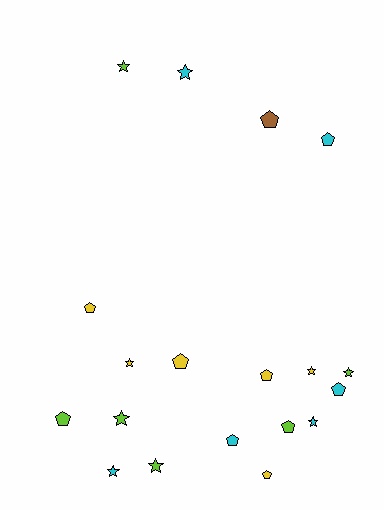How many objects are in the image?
There are 19 objects.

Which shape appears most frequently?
Pentagon, with 10 objects.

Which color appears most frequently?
Yellow, with 6 objects.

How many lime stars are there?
There are 4 lime stars.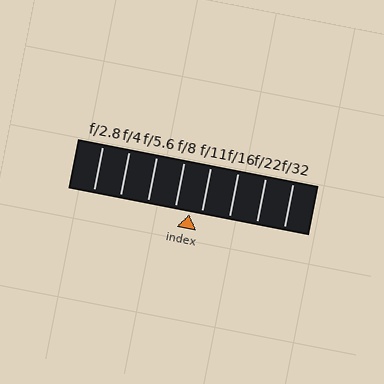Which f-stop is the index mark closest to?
The index mark is closest to f/11.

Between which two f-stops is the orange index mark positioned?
The index mark is between f/8 and f/11.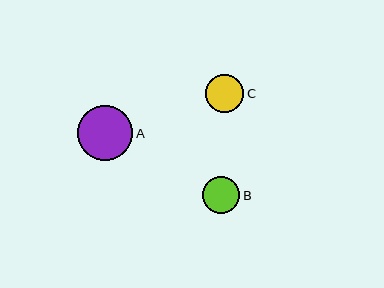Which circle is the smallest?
Circle B is the smallest with a size of approximately 37 pixels.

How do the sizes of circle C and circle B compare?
Circle C and circle B are approximately the same size.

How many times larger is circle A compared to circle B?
Circle A is approximately 1.5 times the size of circle B.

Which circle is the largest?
Circle A is the largest with a size of approximately 55 pixels.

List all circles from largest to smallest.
From largest to smallest: A, C, B.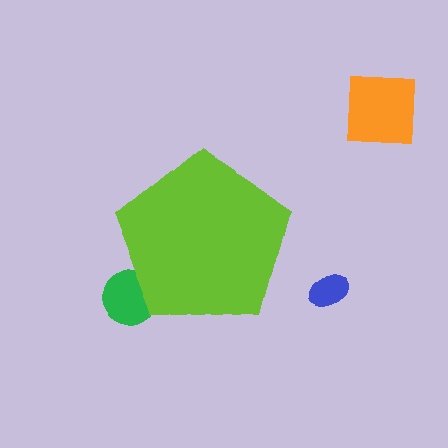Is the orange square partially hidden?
No, the orange square is fully visible.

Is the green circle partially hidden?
Yes, the green circle is partially hidden behind the lime pentagon.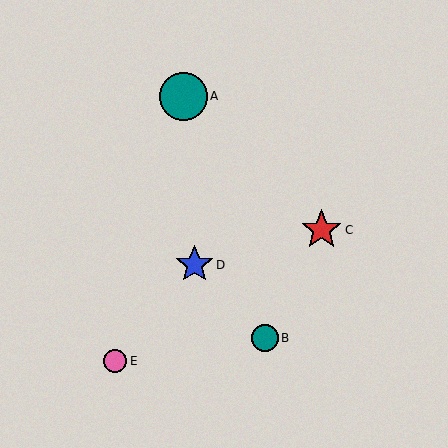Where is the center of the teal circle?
The center of the teal circle is at (183, 96).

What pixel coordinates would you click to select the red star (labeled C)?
Click at (322, 230) to select the red star C.